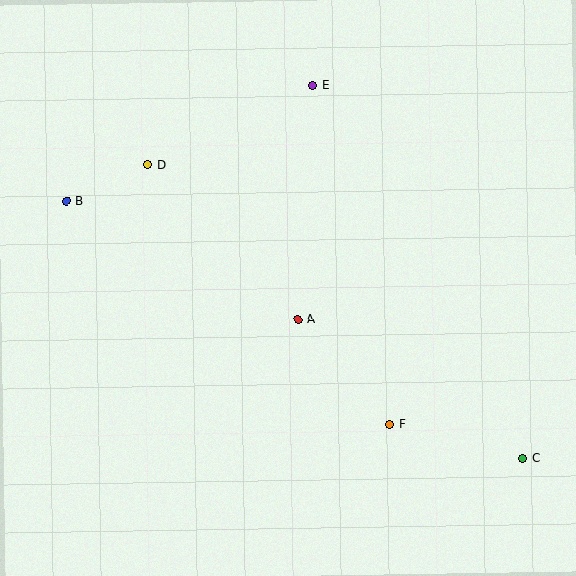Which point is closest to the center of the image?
Point A at (298, 319) is closest to the center.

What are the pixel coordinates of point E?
Point E is at (312, 85).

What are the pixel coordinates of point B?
Point B is at (66, 201).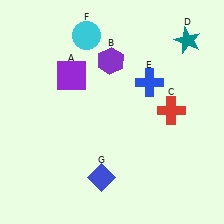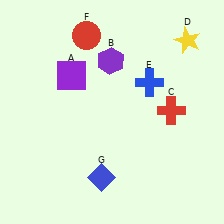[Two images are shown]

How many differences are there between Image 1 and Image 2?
There are 2 differences between the two images.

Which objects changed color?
D changed from teal to yellow. F changed from cyan to red.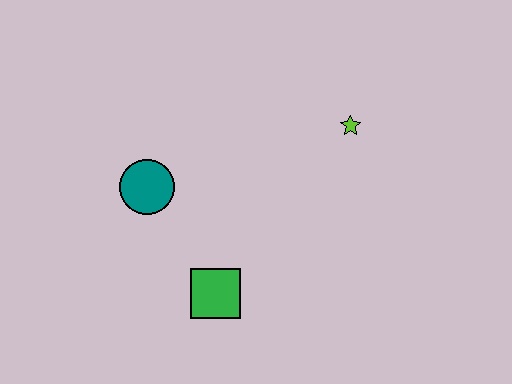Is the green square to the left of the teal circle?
No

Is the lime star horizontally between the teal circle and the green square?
No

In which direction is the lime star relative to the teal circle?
The lime star is to the right of the teal circle.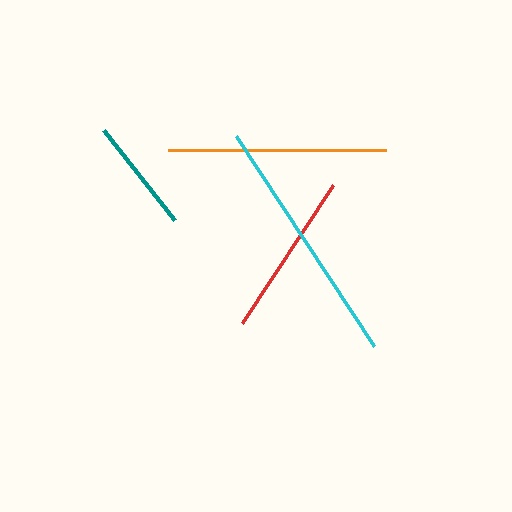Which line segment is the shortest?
The teal line is the shortest at approximately 115 pixels.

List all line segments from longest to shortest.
From longest to shortest: cyan, orange, red, teal.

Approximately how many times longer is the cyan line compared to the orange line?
The cyan line is approximately 1.2 times the length of the orange line.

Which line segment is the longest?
The cyan line is the longest at approximately 251 pixels.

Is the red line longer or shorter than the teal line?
The red line is longer than the teal line.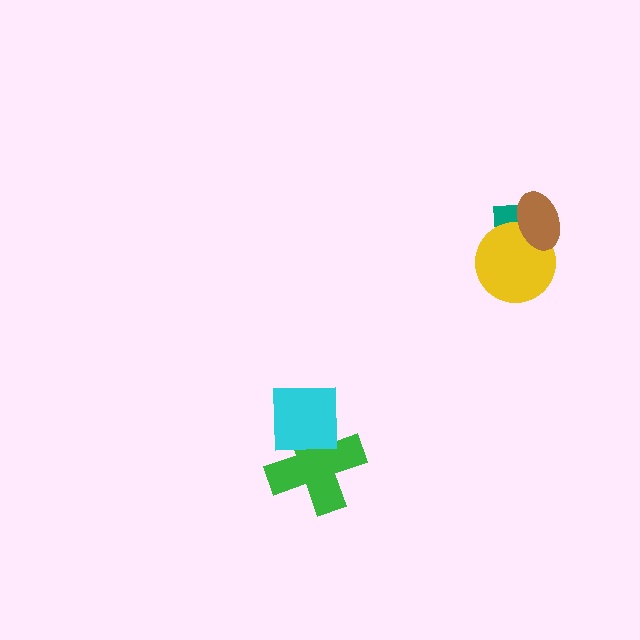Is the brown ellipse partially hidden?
No, no other shape covers it.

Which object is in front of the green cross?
The cyan square is in front of the green cross.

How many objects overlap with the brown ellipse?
2 objects overlap with the brown ellipse.